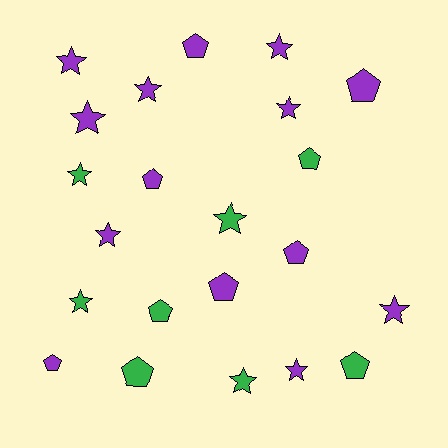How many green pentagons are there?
There are 4 green pentagons.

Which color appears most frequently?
Purple, with 14 objects.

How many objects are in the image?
There are 22 objects.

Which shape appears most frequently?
Star, with 12 objects.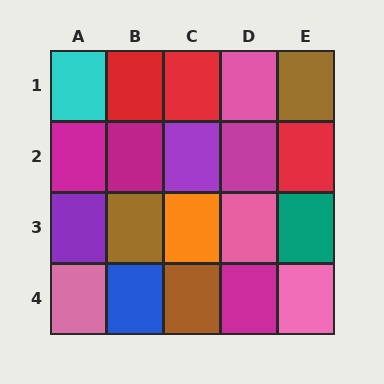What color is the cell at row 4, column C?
Brown.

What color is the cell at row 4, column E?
Pink.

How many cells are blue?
1 cell is blue.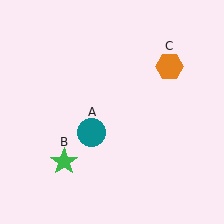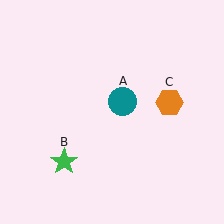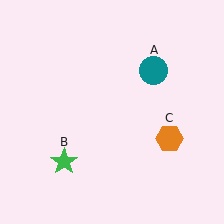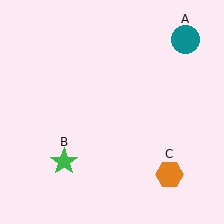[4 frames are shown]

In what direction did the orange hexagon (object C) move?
The orange hexagon (object C) moved down.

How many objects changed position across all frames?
2 objects changed position: teal circle (object A), orange hexagon (object C).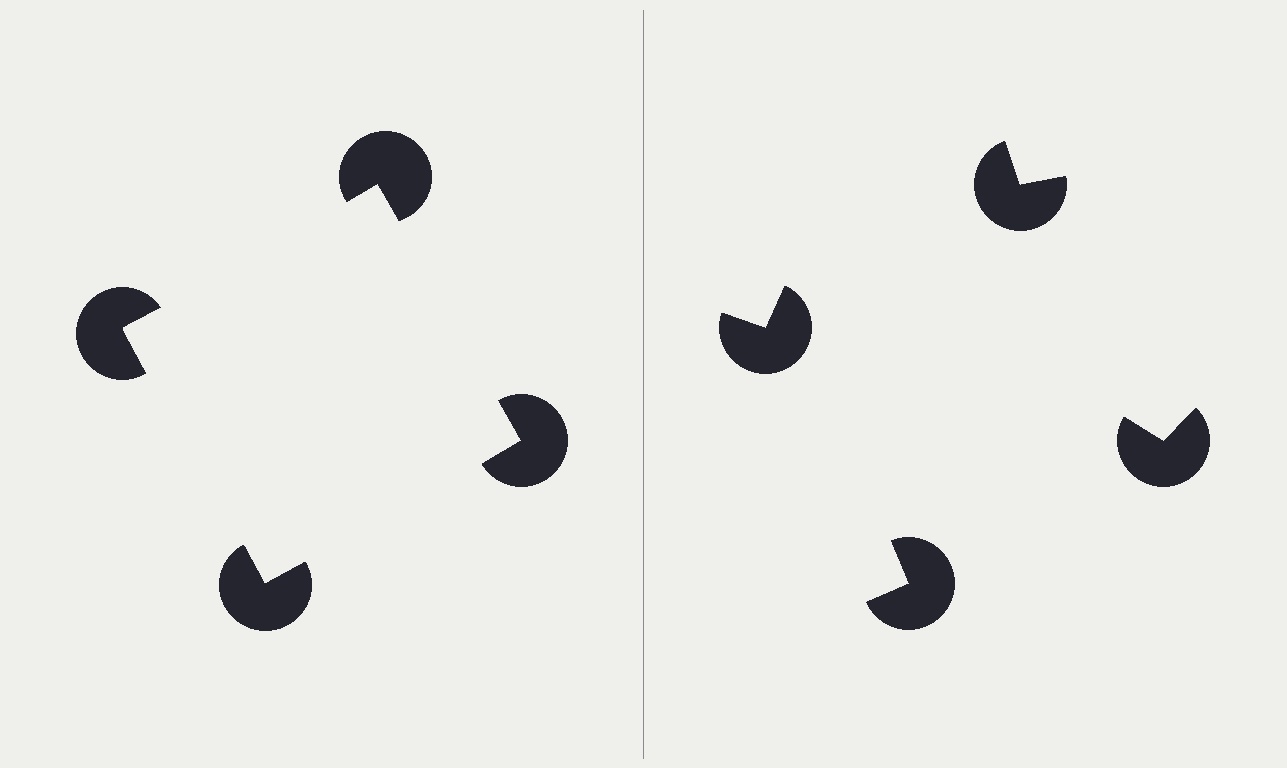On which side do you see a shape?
An illusory square appears on the left side. On the right side the wedge cuts are rotated, so no coherent shape forms.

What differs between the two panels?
The pac-man discs are positioned identically on both sides; only the wedge orientations differ. On the left they align to a square; on the right they are misaligned.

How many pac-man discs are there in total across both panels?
8 — 4 on each side.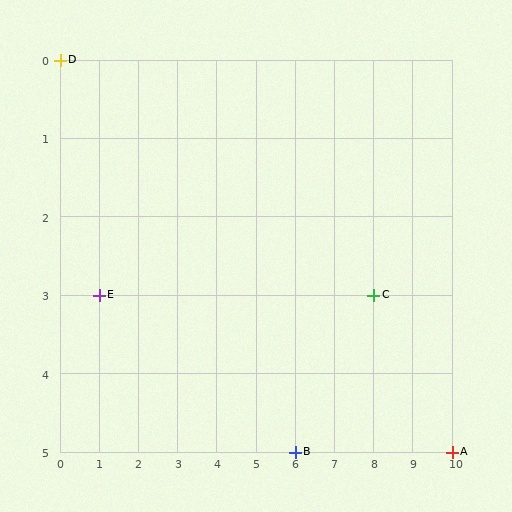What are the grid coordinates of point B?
Point B is at grid coordinates (6, 5).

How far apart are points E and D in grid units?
Points E and D are 1 column and 3 rows apart (about 3.2 grid units diagonally).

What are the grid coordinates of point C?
Point C is at grid coordinates (8, 3).